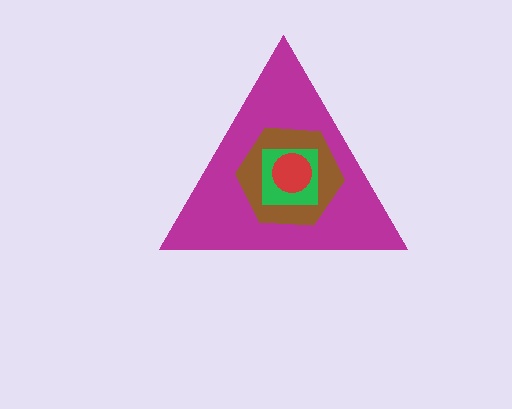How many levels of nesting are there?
4.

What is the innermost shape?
The red circle.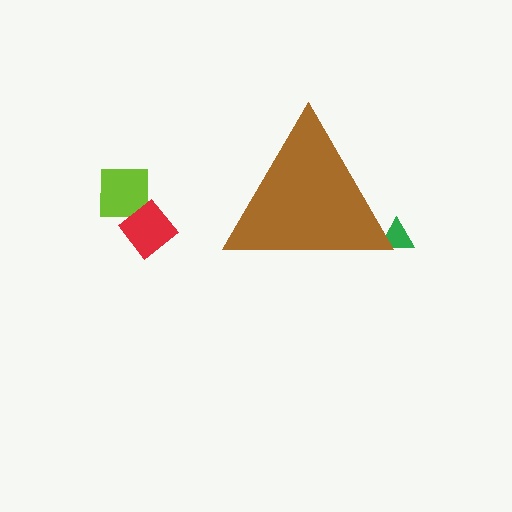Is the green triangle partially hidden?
Yes, the green triangle is partially hidden behind the brown triangle.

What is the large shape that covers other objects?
A brown triangle.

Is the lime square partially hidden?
No, the lime square is fully visible.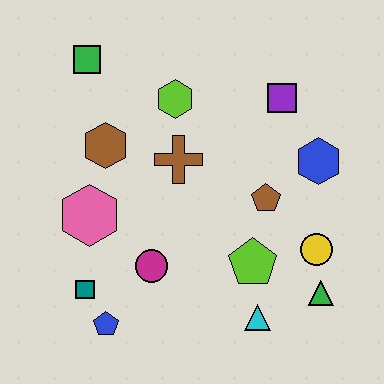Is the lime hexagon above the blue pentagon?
Yes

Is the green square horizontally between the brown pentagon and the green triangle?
No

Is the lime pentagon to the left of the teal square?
No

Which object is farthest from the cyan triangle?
The green square is farthest from the cyan triangle.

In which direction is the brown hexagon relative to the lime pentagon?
The brown hexagon is to the left of the lime pentagon.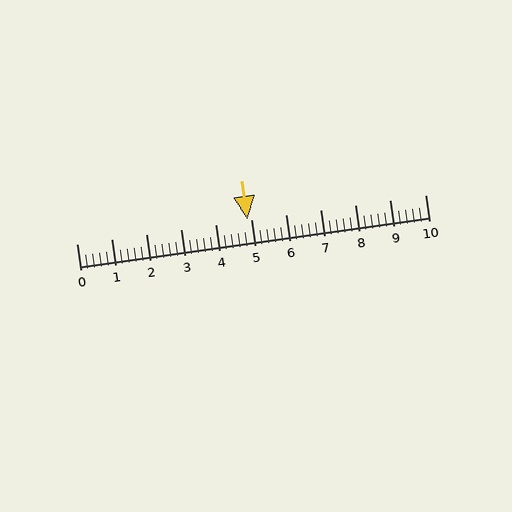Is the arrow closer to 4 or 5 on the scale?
The arrow is closer to 5.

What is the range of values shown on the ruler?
The ruler shows values from 0 to 10.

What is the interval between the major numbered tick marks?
The major tick marks are spaced 1 units apart.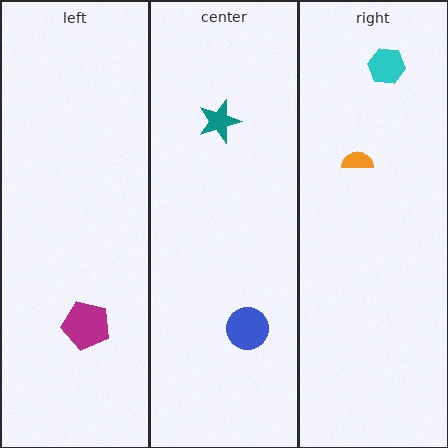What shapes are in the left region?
The magenta pentagon.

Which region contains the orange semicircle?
The right region.